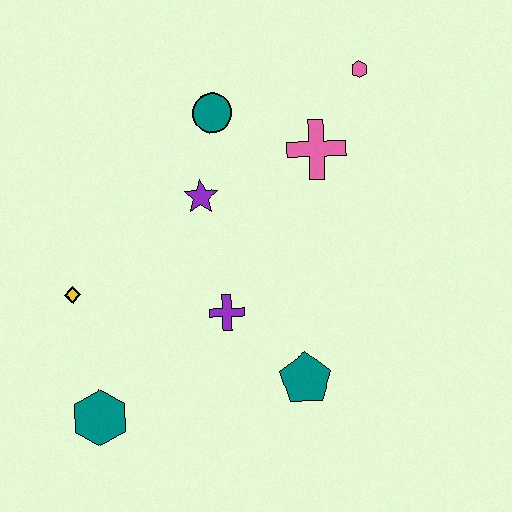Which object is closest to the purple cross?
The teal pentagon is closest to the purple cross.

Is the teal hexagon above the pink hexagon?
No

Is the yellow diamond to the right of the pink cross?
No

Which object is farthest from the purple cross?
The pink hexagon is farthest from the purple cross.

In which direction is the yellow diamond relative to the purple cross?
The yellow diamond is to the left of the purple cross.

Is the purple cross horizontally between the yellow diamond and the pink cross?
Yes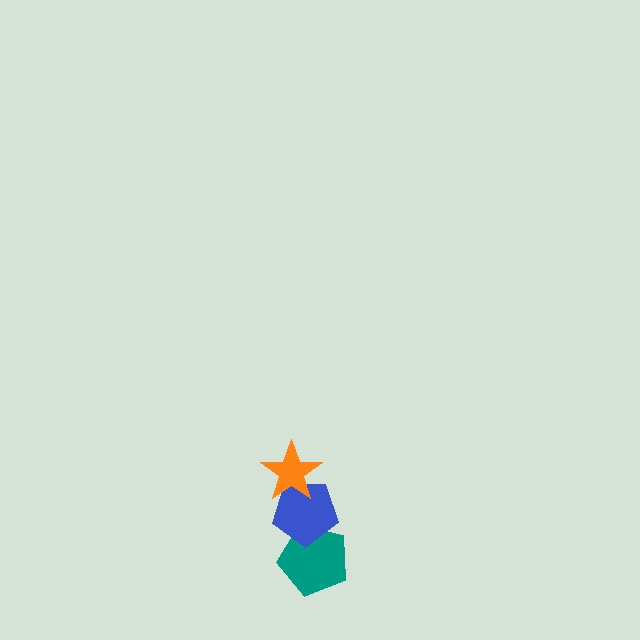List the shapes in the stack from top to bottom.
From top to bottom: the orange star, the blue pentagon, the teal pentagon.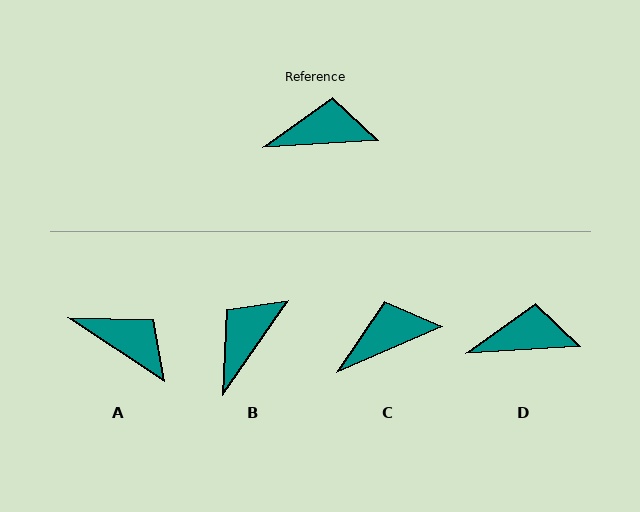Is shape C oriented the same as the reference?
No, it is off by about 20 degrees.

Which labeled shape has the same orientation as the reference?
D.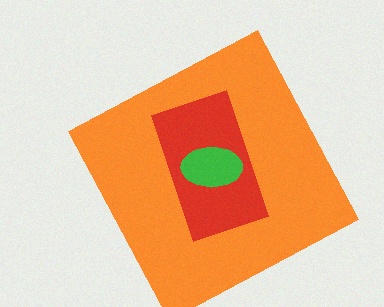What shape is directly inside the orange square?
The red rectangle.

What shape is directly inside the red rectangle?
The green ellipse.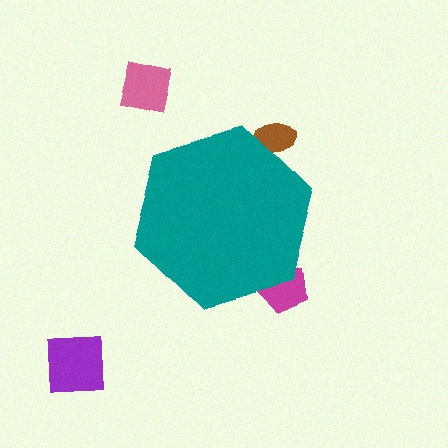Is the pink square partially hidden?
No, the pink square is fully visible.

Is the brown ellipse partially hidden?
Yes, the brown ellipse is partially hidden behind the teal hexagon.